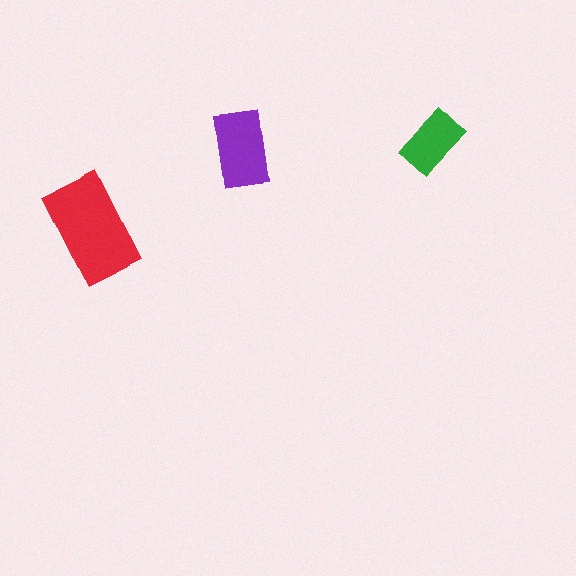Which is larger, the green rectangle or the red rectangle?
The red one.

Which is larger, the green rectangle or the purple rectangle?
The purple one.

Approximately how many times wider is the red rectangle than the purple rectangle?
About 1.5 times wider.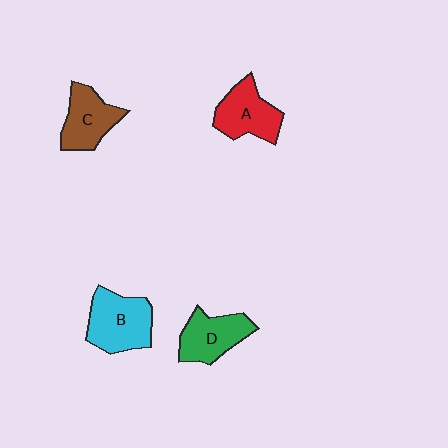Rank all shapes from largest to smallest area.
From largest to smallest: B (cyan), A (red), D (green), C (brown).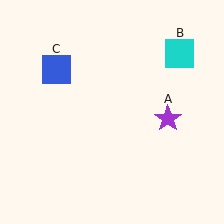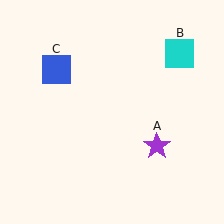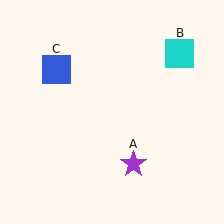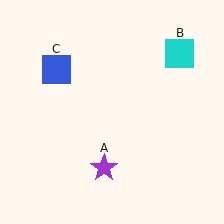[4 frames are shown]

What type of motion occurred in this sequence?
The purple star (object A) rotated clockwise around the center of the scene.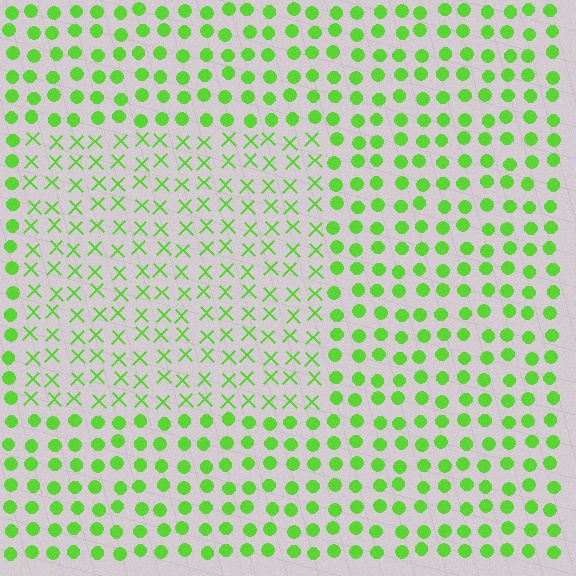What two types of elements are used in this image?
The image uses X marks inside the rectangle region and circles outside it.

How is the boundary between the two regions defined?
The boundary is defined by a change in element shape: X marks inside vs. circles outside. All elements share the same color and spacing.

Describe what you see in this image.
The image is filled with small lime elements arranged in a uniform grid. A rectangle-shaped region contains X marks, while the surrounding area contains circles. The boundary is defined purely by the change in element shape.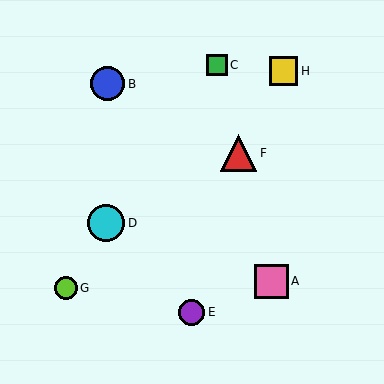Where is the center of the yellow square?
The center of the yellow square is at (284, 71).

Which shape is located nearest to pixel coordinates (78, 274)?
The lime circle (labeled G) at (66, 288) is nearest to that location.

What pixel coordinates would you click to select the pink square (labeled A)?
Click at (271, 281) to select the pink square A.